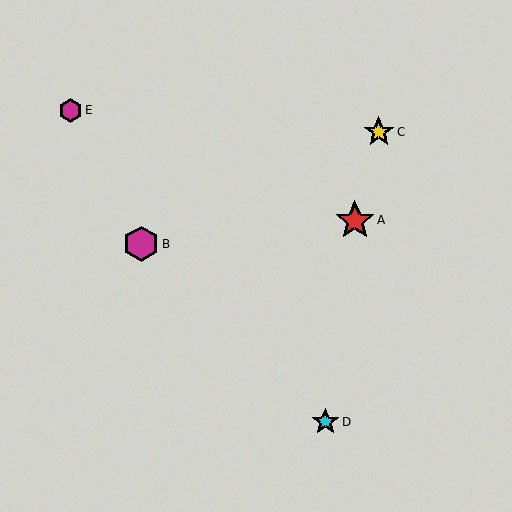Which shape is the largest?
The red star (labeled A) is the largest.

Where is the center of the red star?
The center of the red star is at (355, 220).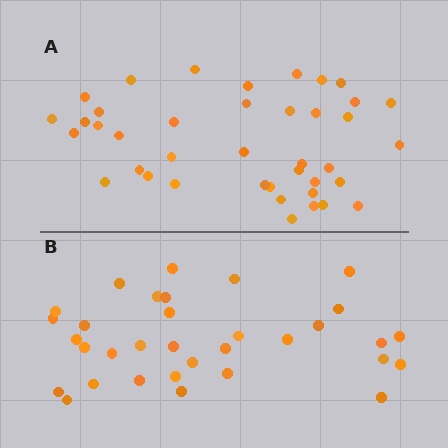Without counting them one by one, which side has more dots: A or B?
Region A (the top region) has more dots.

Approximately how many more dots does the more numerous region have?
Region A has roughly 8 or so more dots than region B.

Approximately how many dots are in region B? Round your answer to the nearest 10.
About 30 dots. (The exact count is 33, which rounds to 30.)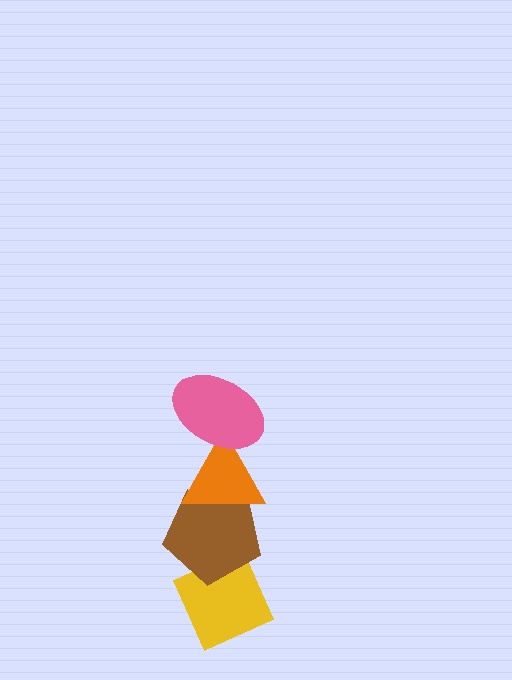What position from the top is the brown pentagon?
The brown pentagon is 3rd from the top.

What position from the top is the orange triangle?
The orange triangle is 2nd from the top.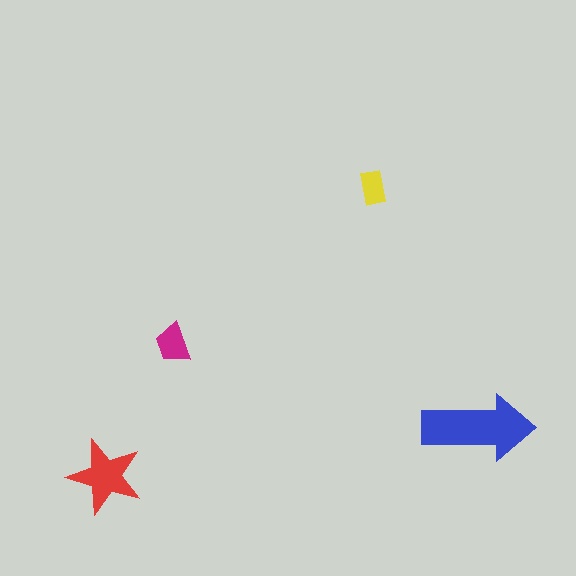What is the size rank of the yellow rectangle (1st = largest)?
4th.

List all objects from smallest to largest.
The yellow rectangle, the magenta trapezoid, the red star, the blue arrow.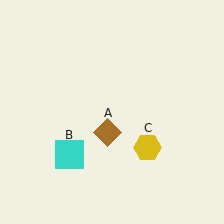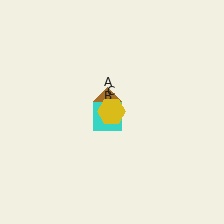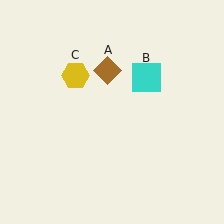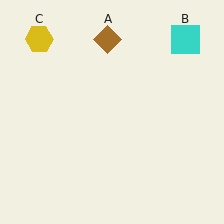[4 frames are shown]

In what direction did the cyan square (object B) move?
The cyan square (object B) moved up and to the right.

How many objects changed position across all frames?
3 objects changed position: brown diamond (object A), cyan square (object B), yellow hexagon (object C).